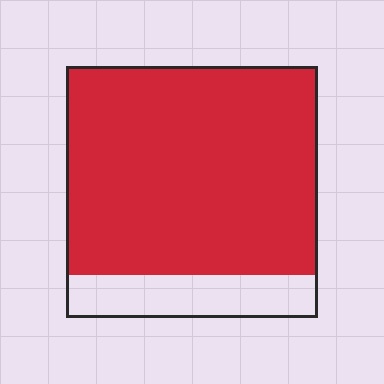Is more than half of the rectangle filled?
Yes.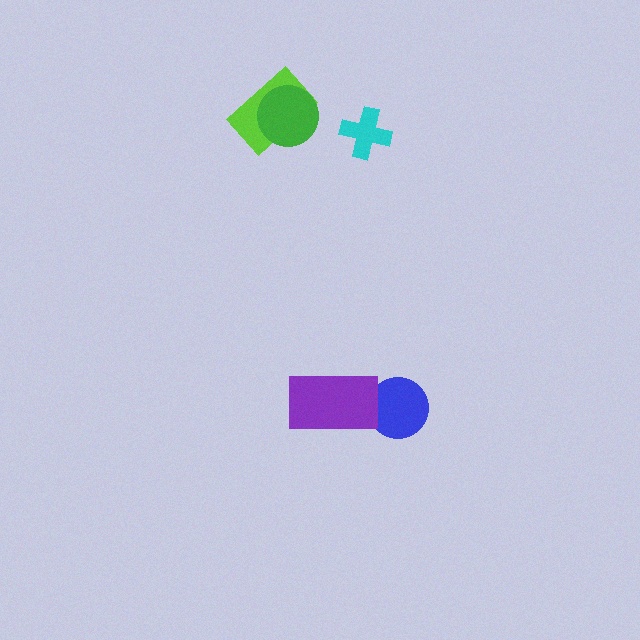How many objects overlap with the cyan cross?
0 objects overlap with the cyan cross.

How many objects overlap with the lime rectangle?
1 object overlaps with the lime rectangle.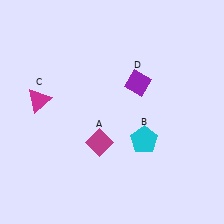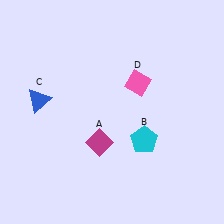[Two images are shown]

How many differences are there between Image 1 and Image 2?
There are 2 differences between the two images.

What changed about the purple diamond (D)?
In Image 1, D is purple. In Image 2, it changed to pink.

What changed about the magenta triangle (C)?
In Image 1, C is magenta. In Image 2, it changed to blue.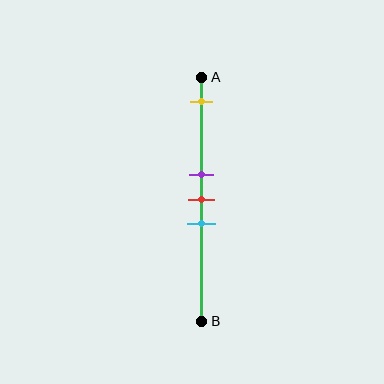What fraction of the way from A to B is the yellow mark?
The yellow mark is approximately 10% (0.1) of the way from A to B.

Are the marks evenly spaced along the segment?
No, the marks are not evenly spaced.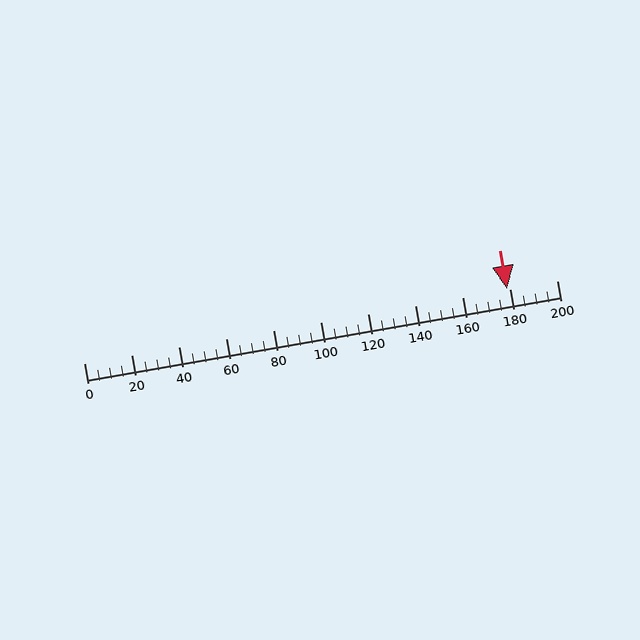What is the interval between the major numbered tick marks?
The major tick marks are spaced 20 units apart.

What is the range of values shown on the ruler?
The ruler shows values from 0 to 200.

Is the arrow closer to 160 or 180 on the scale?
The arrow is closer to 180.